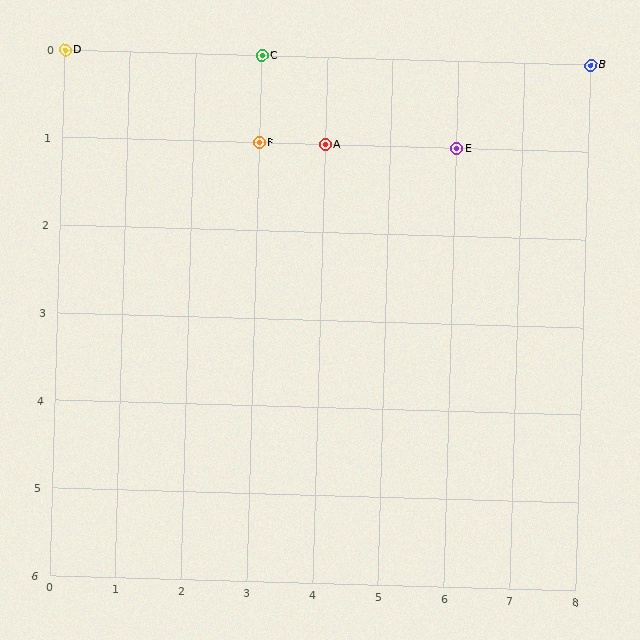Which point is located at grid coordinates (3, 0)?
Point C is at (3, 0).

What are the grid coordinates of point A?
Point A is at grid coordinates (4, 1).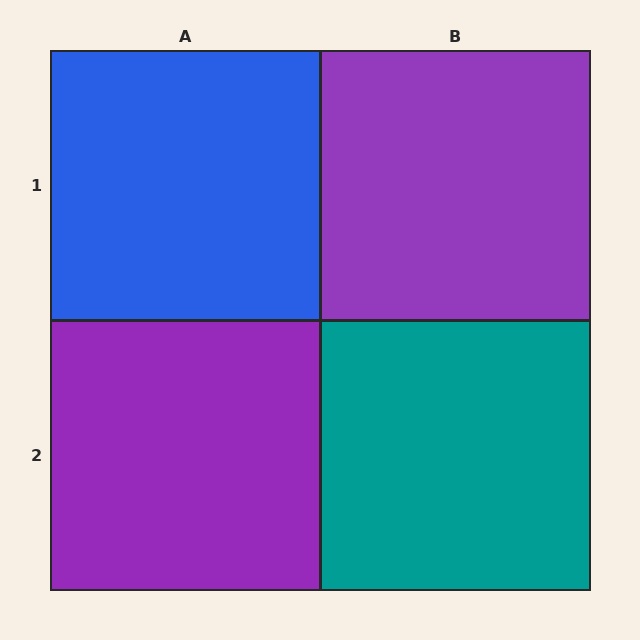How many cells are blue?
1 cell is blue.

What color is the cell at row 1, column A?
Blue.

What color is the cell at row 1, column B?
Purple.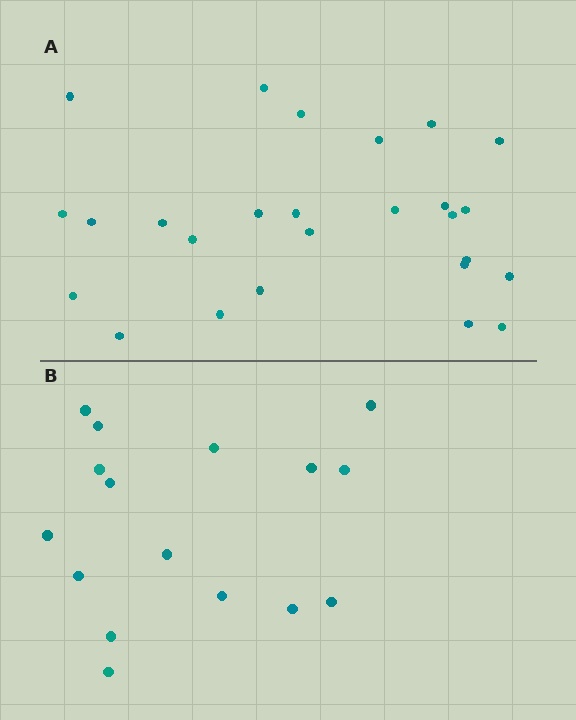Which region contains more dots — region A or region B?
Region A (the top region) has more dots.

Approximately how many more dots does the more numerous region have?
Region A has roughly 10 or so more dots than region B.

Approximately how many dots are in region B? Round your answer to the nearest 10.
About 20 dots. (The exact count is 16, which rounds to 20.)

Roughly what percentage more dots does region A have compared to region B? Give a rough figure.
About 60% more.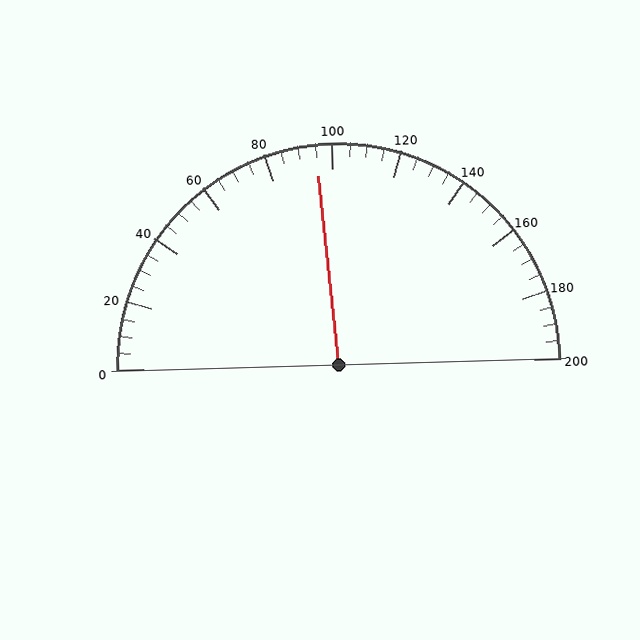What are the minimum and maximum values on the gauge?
The gauge ranges from 0 to 200.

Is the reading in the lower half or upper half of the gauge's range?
The reading is in the lower half of the range (0 to 200).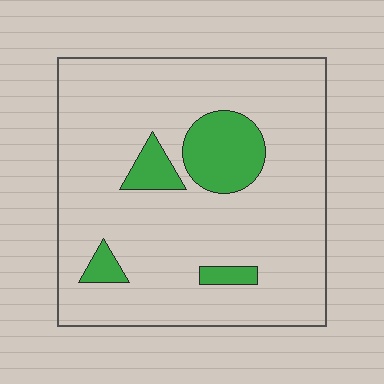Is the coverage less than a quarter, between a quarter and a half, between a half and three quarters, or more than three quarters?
Less than a quarter.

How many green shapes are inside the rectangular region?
4.